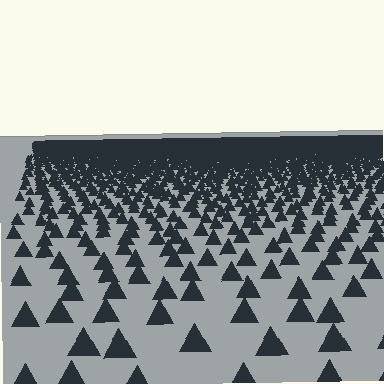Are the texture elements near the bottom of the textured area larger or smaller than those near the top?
Larger. Near the bottom, elements are closer to the viewer and appear at a bigger on-screen size.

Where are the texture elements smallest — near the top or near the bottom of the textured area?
Near the top.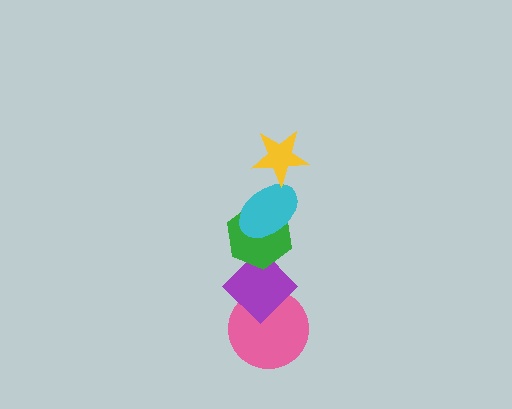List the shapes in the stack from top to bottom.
From top to bottom: the yellow star, the cyan ellipse, the green hexagon, the purple diamond, the pink circle.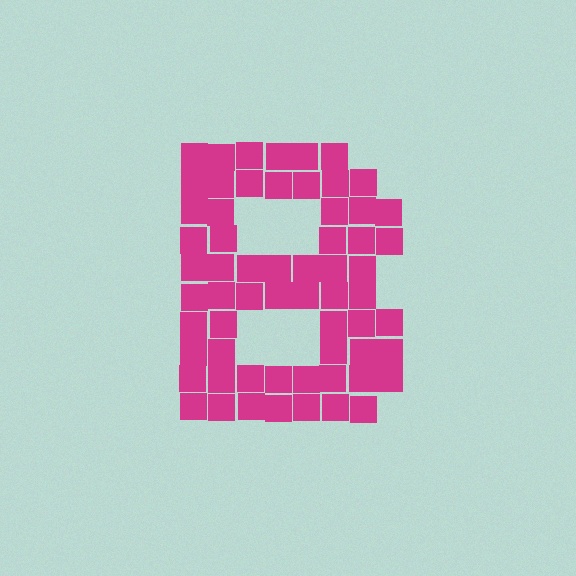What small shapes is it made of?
It is made of small squares.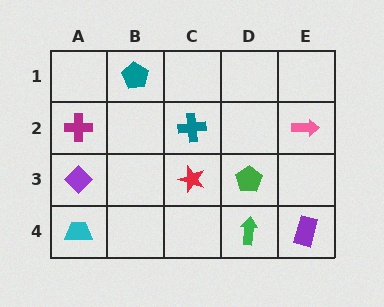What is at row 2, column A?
A magenta cross.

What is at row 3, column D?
A green pentagon.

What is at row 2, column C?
A teal cross.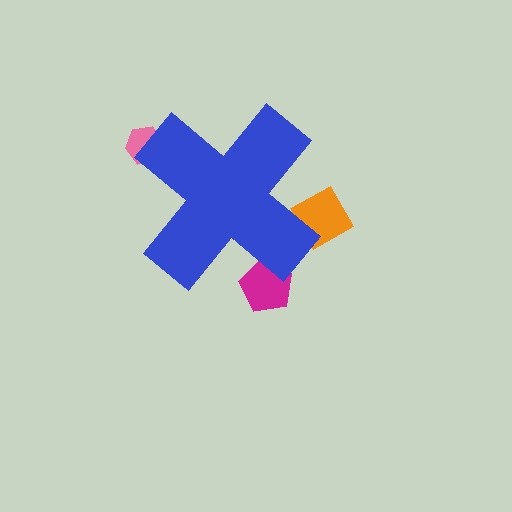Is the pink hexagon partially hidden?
Yes, the pink hexagon is partially hidden behind the blue cross.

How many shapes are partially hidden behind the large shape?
3 shapes are partially hidden.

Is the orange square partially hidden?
Yes, the orange square is partially hidden behind the blue cross.